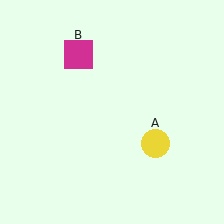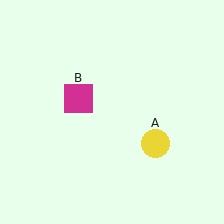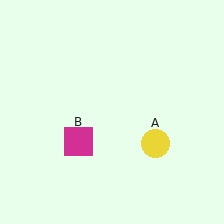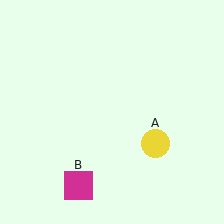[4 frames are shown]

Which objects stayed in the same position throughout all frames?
Yellow circle (object A) remained stationary.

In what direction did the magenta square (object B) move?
The magenta square (object B) moved down.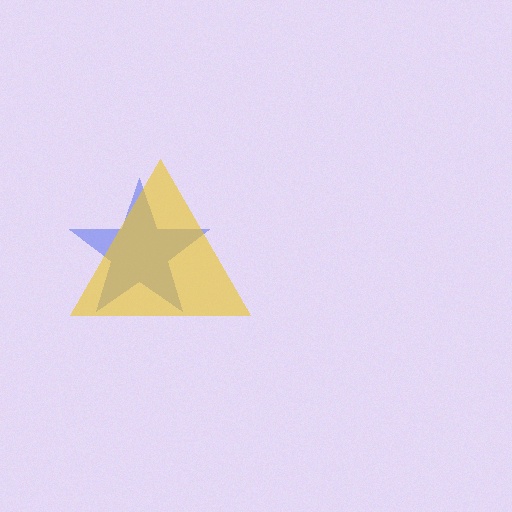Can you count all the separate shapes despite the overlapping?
Yes, there are 2 separate shapes.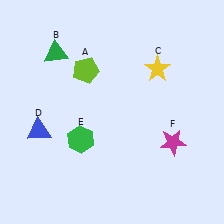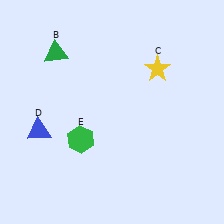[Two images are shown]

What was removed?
The lime pentagon (A), the magenta star (F) were removed in Image 2.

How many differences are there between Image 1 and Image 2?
There are 2 differences between the two images.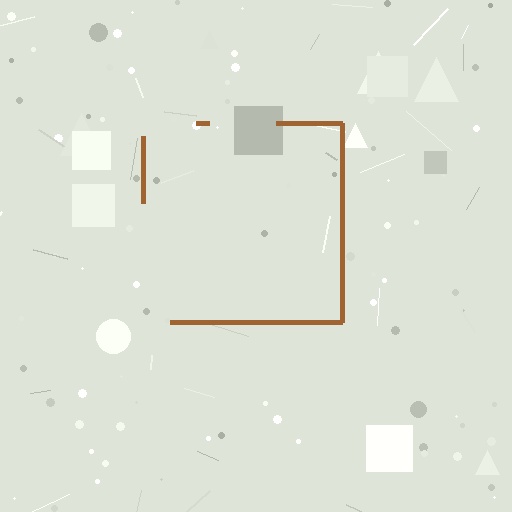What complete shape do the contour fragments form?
The contour fragments form a square.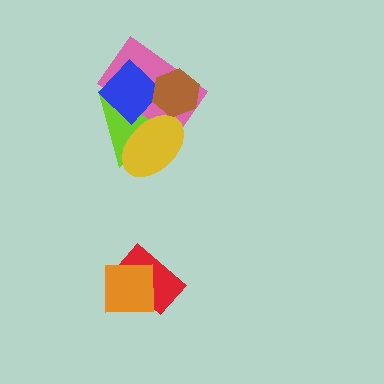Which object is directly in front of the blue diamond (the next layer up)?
The brown hexagon is directly in front of the blue diamond.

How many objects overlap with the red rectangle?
1 object overlaps with the red rectangle.